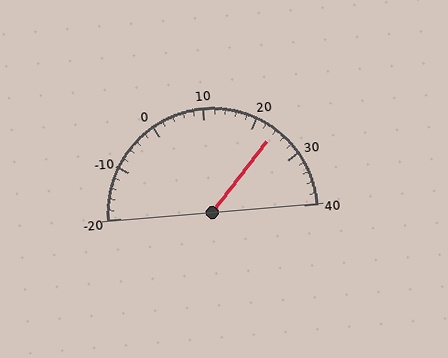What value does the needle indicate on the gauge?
The needle indicates approximately 24.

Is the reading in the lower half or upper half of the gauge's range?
The reading is in the upper half of the range (-20 to 40).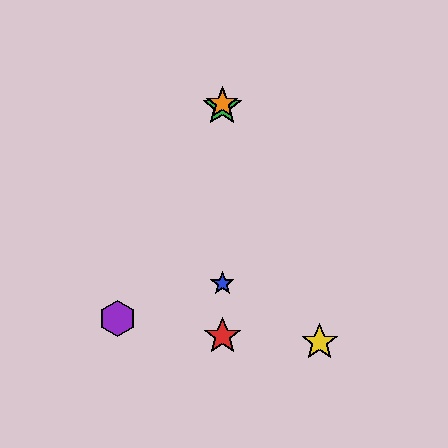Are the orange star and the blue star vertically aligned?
Yes, both are at x≈222.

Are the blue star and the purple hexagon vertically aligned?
No, the blue star is at x≈222 and the purple hexagon is at x≈117.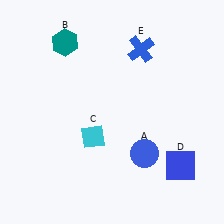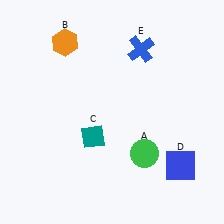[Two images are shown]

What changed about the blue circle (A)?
In Image 1, A is blue. In Image 2, it changed to green.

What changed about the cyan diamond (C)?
In Image 1, C is cyan. In Image 2, it changed to teal.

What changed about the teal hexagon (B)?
In Image 1, B is teal. In Image 2, it changed to orange.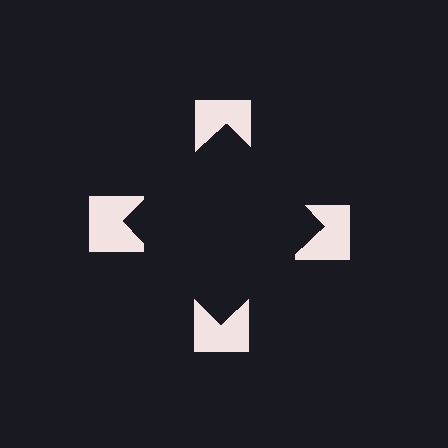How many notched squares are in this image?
There are 4 — one at each vertex of the illusory square.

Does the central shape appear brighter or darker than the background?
It typically appears slightly darker than the background, even though no actual brightness change is drawn.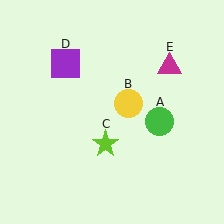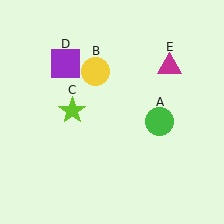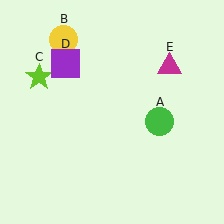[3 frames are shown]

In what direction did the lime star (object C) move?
The lime star (object C) moved up and to the left.